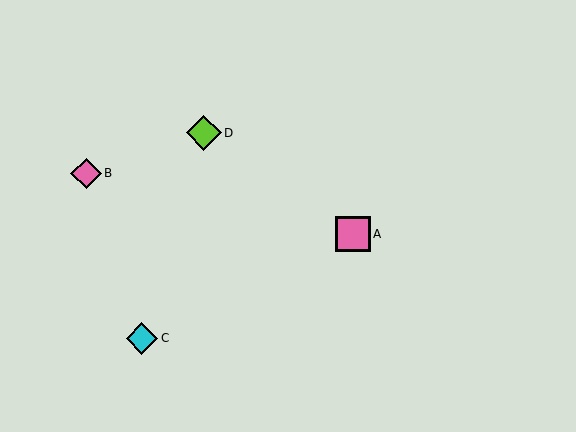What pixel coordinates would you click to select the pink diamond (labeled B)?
Click at (86, 173) to select the pink diamond B.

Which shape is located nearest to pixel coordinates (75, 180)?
The pink diamond (labeled B) at (86, 173) is nearest to that location.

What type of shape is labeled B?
Shape B is a pink diamond.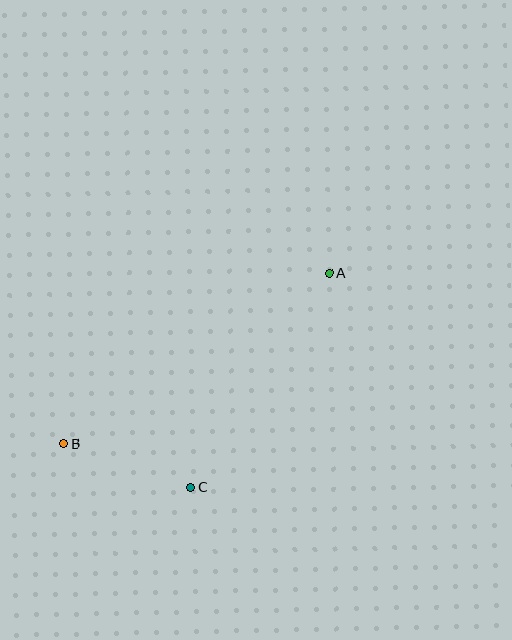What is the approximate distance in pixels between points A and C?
The distance between A and C is approximately 255 pixels.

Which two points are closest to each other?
Points B and C are closest to each other.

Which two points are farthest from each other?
Points A and B are farthest from each other.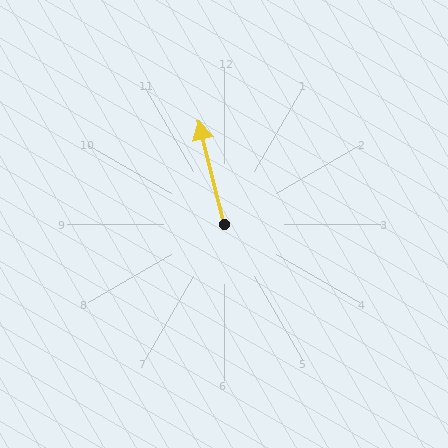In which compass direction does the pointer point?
North.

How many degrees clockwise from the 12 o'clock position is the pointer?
Approximately 346 degrees.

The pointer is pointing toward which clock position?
Roughly 12 o'clock.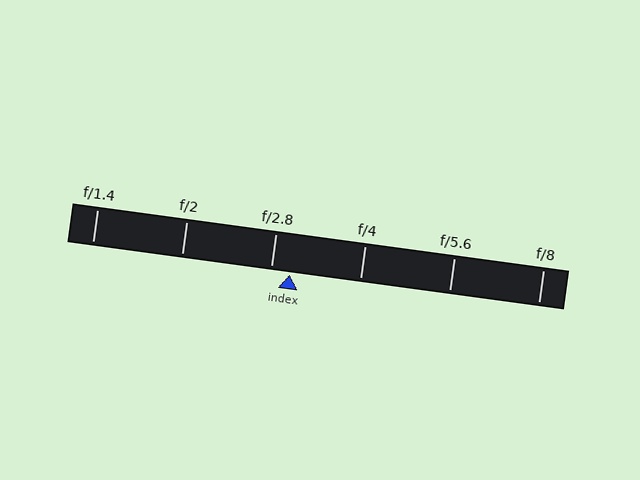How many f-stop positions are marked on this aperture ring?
There are 6 f-stop positions marked.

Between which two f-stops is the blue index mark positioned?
The index mark is between f/2.8 and f/4.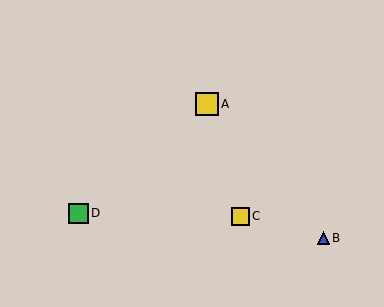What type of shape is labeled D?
Shape D is a green square.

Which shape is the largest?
The yellow square (labeled A) is the largest.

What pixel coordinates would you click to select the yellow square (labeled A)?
Click at (207, 104) to select the yellow square A.